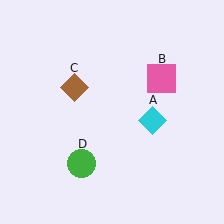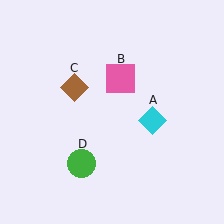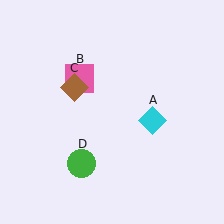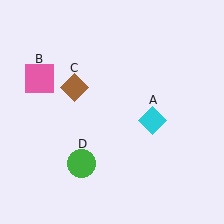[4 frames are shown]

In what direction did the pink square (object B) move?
The pink square (object B) moved left.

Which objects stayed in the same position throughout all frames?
Cyan diamond (object A) and brown diamond (object C) and green circle (object D) remained stationary.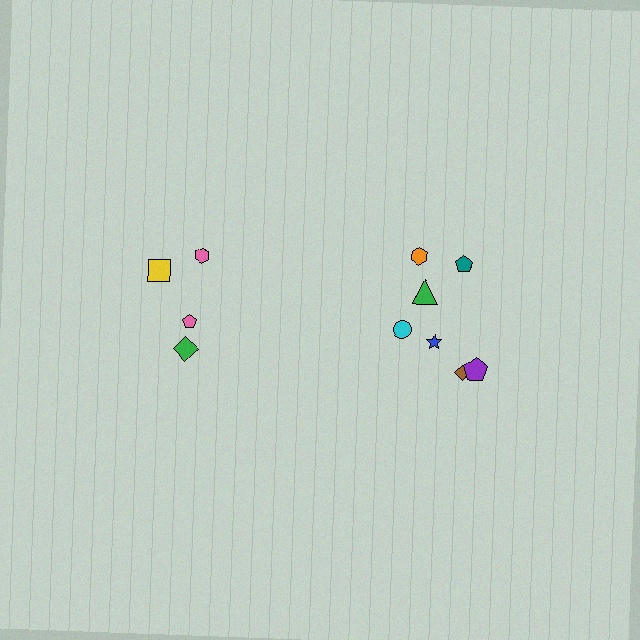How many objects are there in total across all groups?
There are 11 objects.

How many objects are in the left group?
There are 4 objects.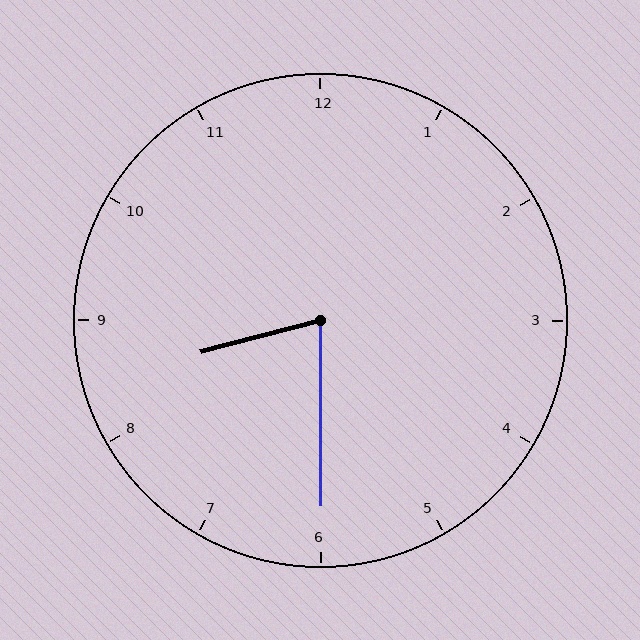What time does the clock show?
8:30.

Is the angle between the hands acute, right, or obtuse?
It is acute.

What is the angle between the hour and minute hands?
Approximately 75 degrees.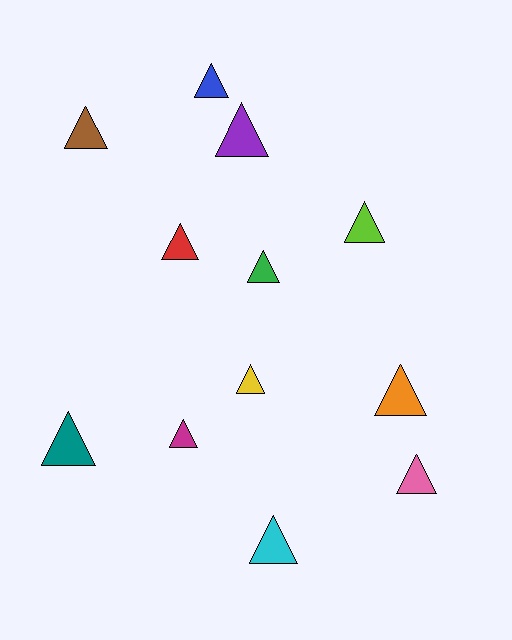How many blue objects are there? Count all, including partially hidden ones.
There is 1 blue object.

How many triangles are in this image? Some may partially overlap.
There are 12 triangles.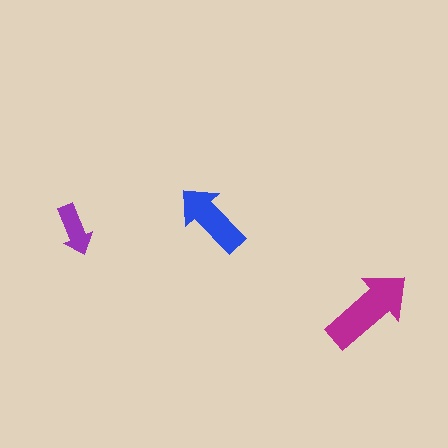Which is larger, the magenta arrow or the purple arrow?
The magenta one.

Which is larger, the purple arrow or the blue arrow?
The blue one.